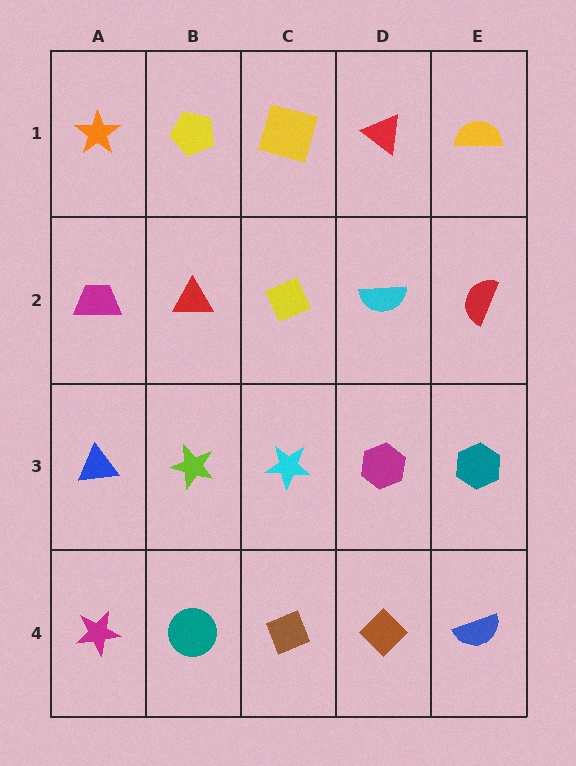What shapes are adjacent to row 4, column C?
A cyan star (row 3, column C), a teal circle (row 4, column B), a brown diamond (row 4, column D).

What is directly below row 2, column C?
A cyan star.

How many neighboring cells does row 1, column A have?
2.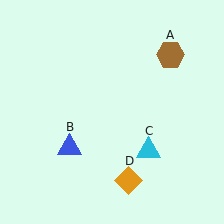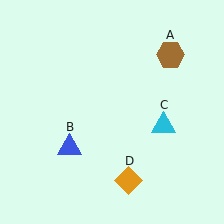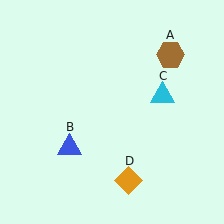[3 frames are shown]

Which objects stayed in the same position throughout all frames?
Brown hexagon (object A) and blue triangle (object B) and orange diamond (object D) remained stationary.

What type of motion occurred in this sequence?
The cyan triangle (object C) rotated counterclockwise around the center of the scene.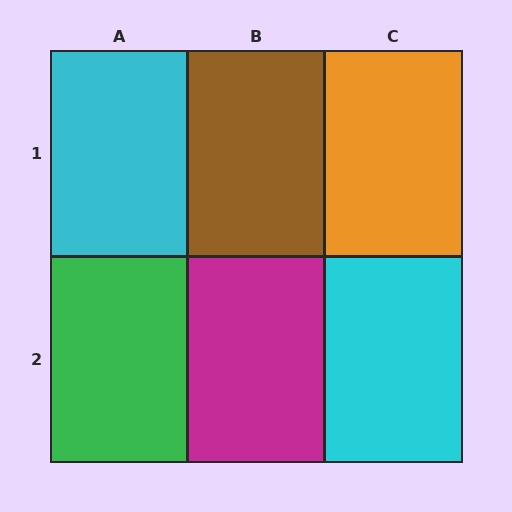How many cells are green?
1 cell is green.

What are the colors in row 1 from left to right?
Cyan, brown, orange.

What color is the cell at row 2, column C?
Cyan.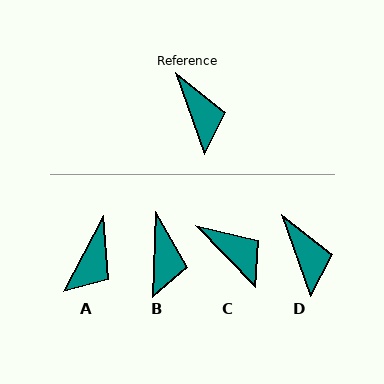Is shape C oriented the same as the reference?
No, it is off by about 24 degrees.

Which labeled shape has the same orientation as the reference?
D.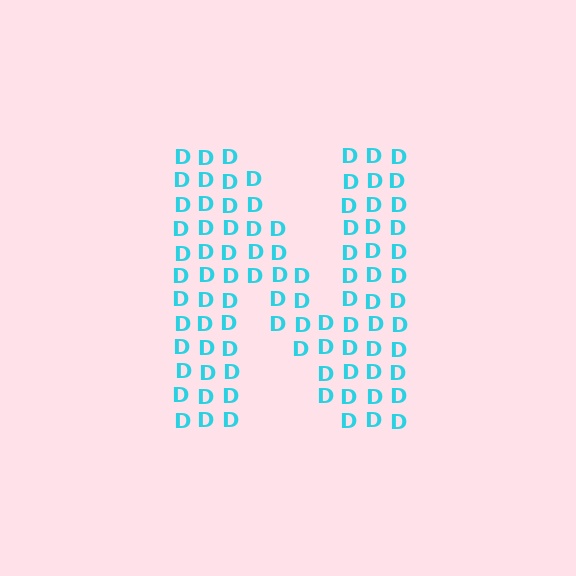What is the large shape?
The large shape is the letter N.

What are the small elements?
The small elements are letter D's.